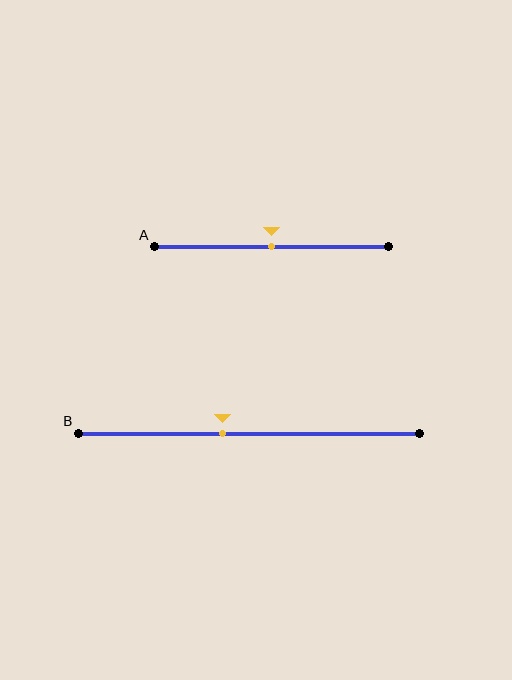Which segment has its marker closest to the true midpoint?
Segment A has its marker closest to the true midpoint.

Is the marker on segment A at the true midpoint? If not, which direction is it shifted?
Yes, the marker on segment A is at the true midpoint.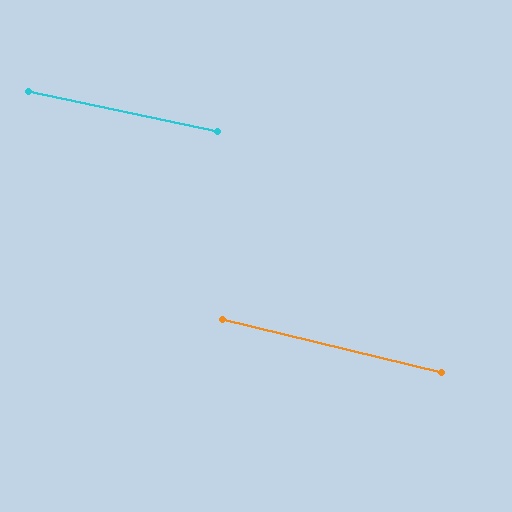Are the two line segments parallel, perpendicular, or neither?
Parallel — their directions differ by only 1.7°.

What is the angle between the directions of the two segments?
Approximately 2 degrees.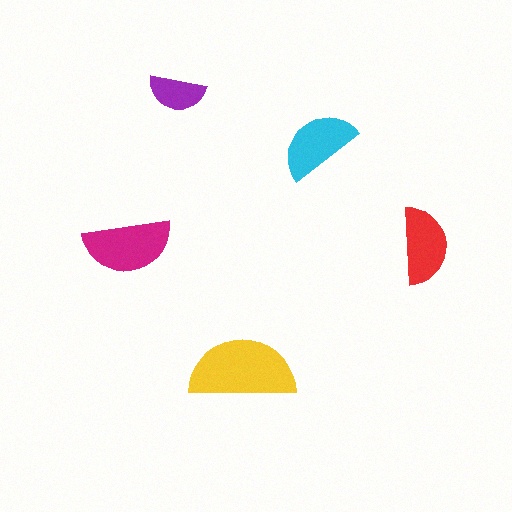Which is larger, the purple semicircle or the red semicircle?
The red one.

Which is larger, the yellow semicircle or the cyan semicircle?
The yellow one.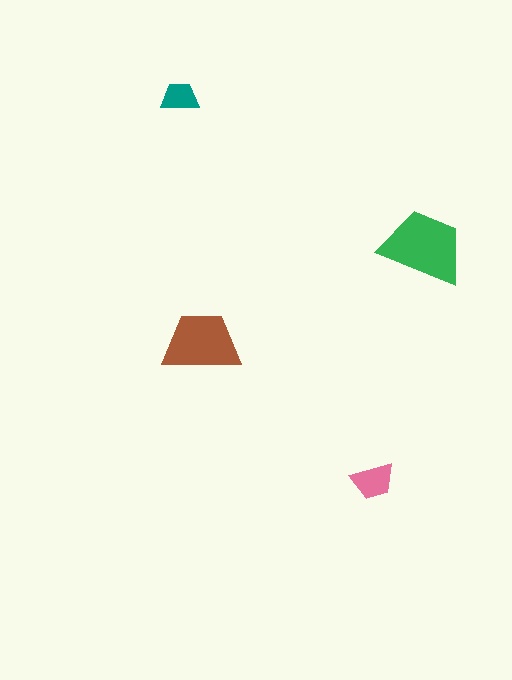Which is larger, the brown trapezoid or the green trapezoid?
The green one.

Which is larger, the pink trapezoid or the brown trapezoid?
The brown one.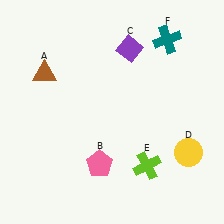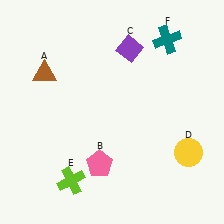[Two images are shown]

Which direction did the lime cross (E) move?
The lime cross (E) moved left.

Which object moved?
The lime cross (E) moved left.